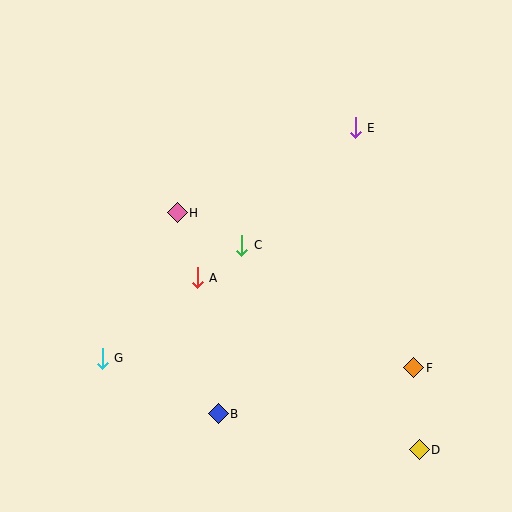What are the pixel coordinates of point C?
Point C is at (242, 245).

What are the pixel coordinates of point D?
Point D is at (419, 450).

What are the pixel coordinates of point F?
Point F is at (414, 368).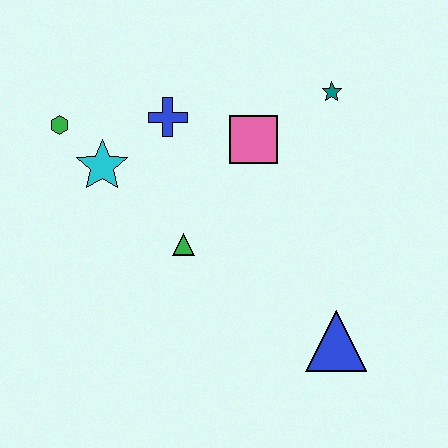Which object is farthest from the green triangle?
The teal star is farthest from the green triangle.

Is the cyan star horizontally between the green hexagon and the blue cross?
Yes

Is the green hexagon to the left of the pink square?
Yes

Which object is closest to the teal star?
The pink square is closest to the teal star.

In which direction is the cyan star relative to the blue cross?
The cyan star is to the left of the blue cross.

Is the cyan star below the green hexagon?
Yes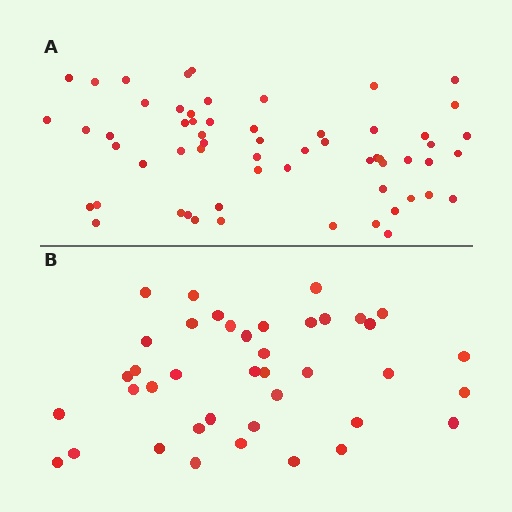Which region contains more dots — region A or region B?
Region A (the top region) has more dots.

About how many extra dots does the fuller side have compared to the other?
Region A has approximately 20 more dots than region B.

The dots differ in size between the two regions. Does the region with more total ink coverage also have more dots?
No. Region B has more total ink coverage because its dots are larger, but region A actually contains more individual dots. Total area can be misleading — the number of items is what matters here.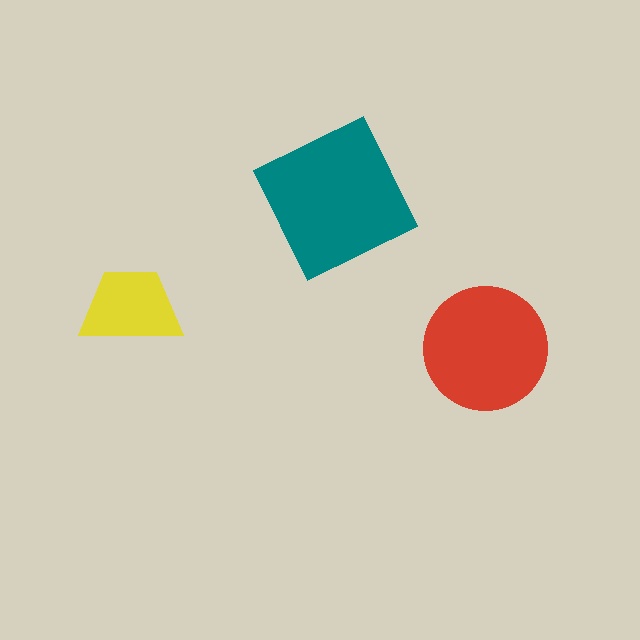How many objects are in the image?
There are 3 objects in the image.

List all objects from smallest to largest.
The yellow trapezoid, the red circle, the teal square.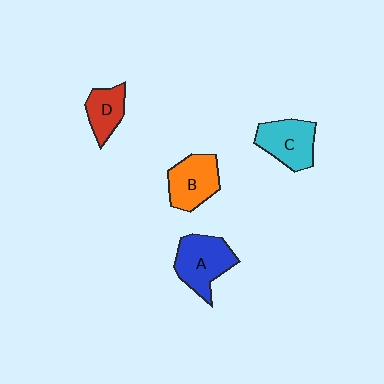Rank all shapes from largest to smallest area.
From largest to smallest: A (blue), C (cyan), B (orange), D (red).